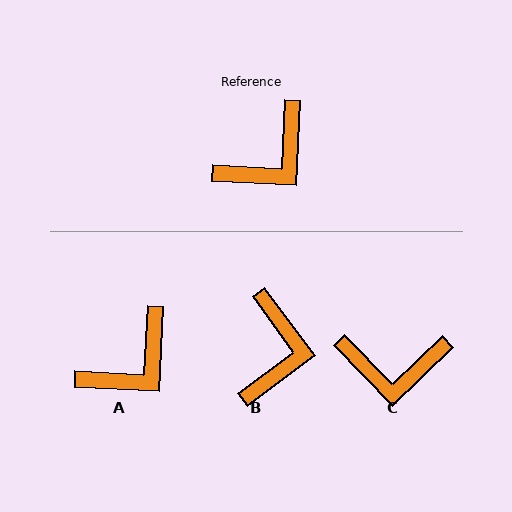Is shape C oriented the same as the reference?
No, it is off by about 43 degrees.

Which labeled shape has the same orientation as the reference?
A.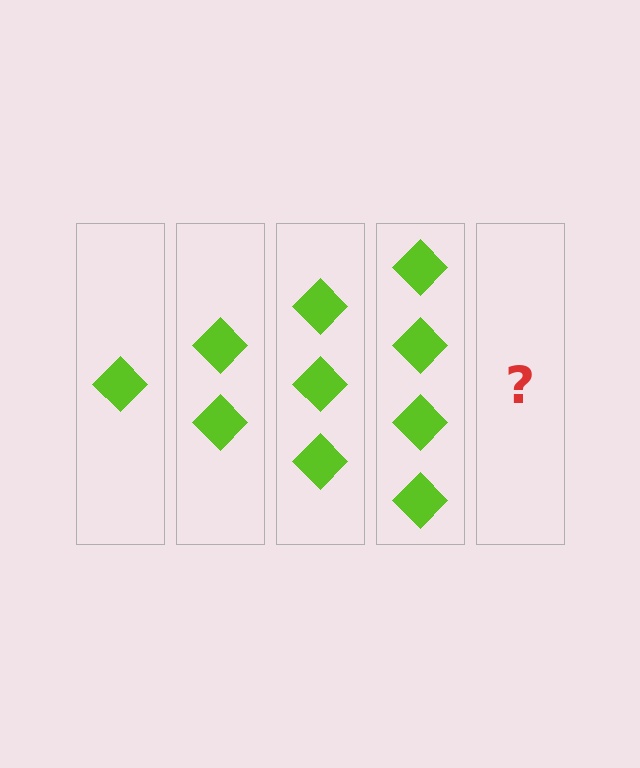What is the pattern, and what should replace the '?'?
The pattern is that each step adds one more diamond. The '?' should be 5 diamonds.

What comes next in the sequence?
The next element should be 5 diamonds.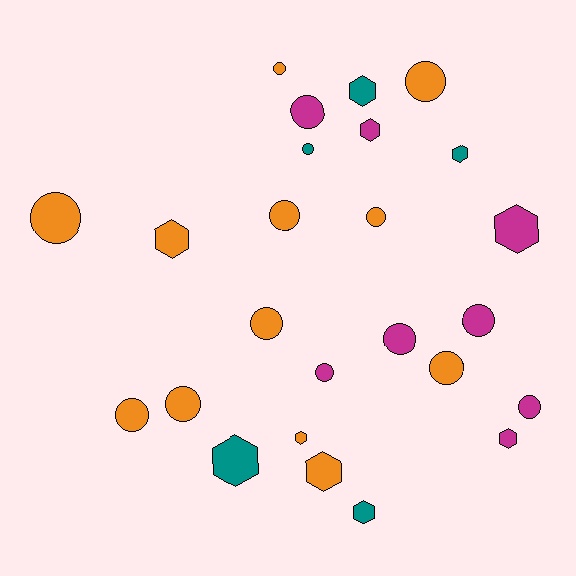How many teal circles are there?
There is 1 teal circle.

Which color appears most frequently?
Orange, with 12 objects.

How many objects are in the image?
There are 25 objects.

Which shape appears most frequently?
Circle, with 15 objects.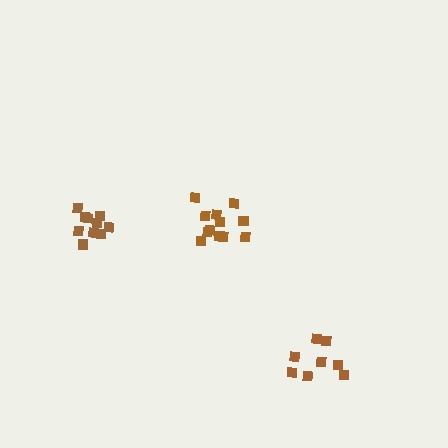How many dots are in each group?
Group 1: 12 dots, Group 2: 10 dots, Group 3: 9 dots (31 total).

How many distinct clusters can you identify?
There are 3 distinct clusters.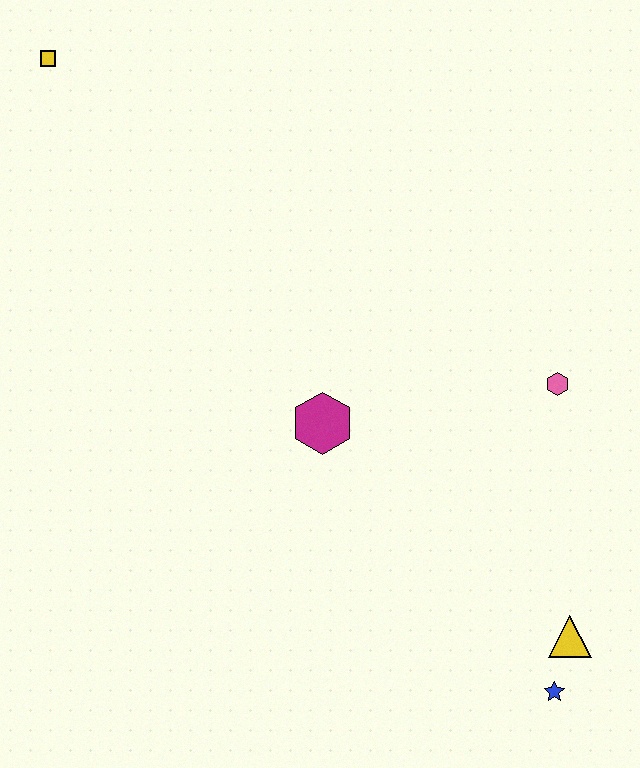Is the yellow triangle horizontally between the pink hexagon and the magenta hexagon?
No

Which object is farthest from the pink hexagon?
The yellow square is farthest from the pink hexagon.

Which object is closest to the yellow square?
The magenta hexagon is closest to the yellow square.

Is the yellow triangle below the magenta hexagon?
Yes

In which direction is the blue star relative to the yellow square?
The blue star is below the yellow square.